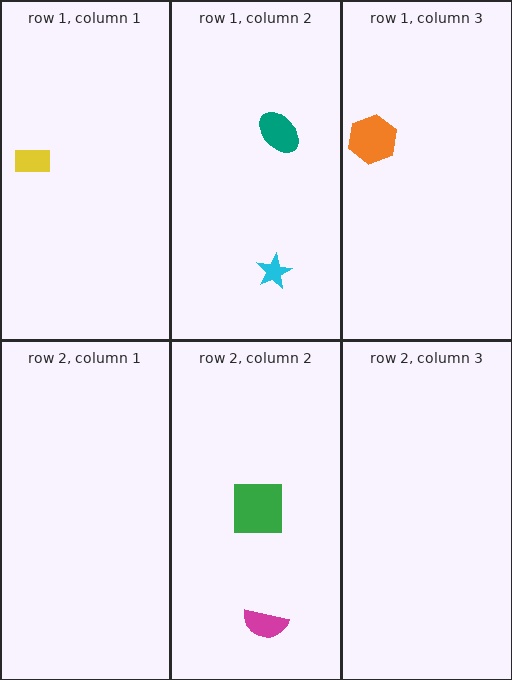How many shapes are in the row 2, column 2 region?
2.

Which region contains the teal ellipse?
The row 1, column 2 region.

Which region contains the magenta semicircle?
The row 2, column 2 region.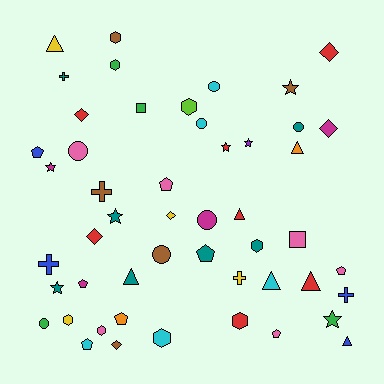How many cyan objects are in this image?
There are 5 cyan objects.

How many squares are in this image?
There are 2 squares.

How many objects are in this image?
There are 50 objects.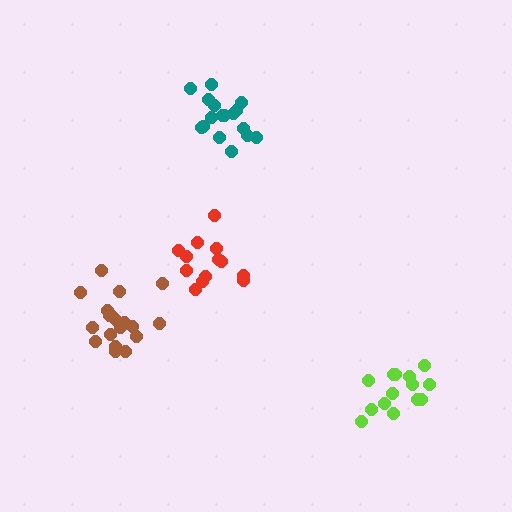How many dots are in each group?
Group 1: 13 dots, Group 2: 19 dots, Group 3: 14 dots, Group 4: 17 dots (63 total).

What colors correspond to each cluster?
The clusters are colored: red, brown, lime, teal.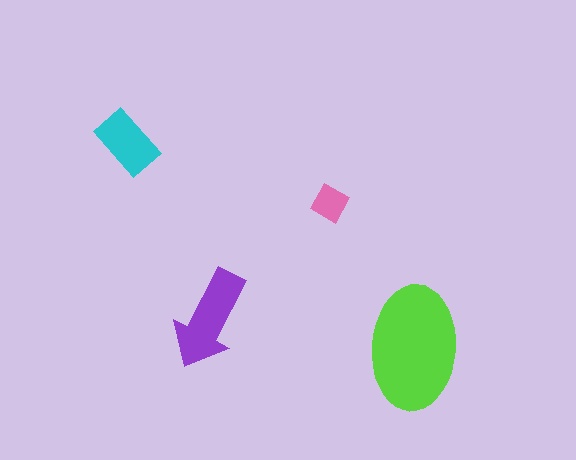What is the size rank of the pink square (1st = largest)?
4th.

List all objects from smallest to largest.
The pink square, the cyan rectangle, the purple arrow, the lime ellipse.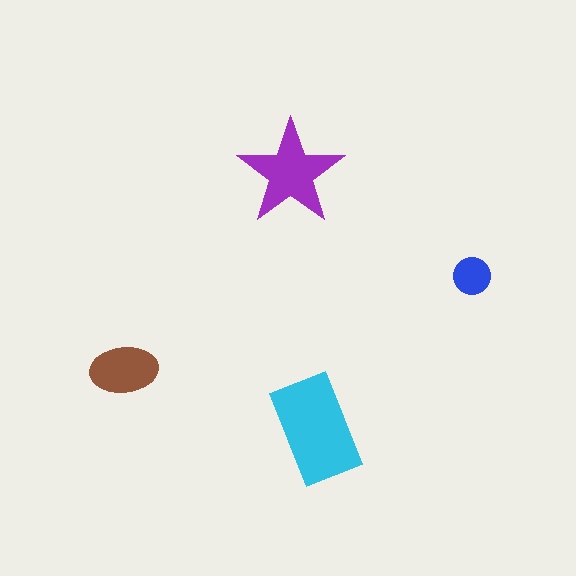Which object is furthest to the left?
The brown ellipse is leftmost.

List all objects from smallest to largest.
The blue circle, the brown ellipse, the purple star, the cyan rectangle.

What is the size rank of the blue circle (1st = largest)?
4th.